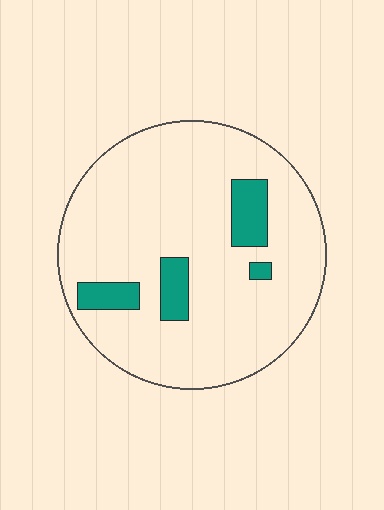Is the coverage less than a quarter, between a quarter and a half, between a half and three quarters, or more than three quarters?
Less than a quarter.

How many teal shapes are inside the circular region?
4.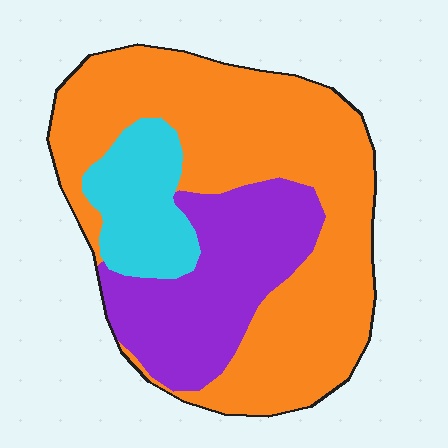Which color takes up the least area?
Cyan, at roughly 15%.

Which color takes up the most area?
Orange, at roughly 60%.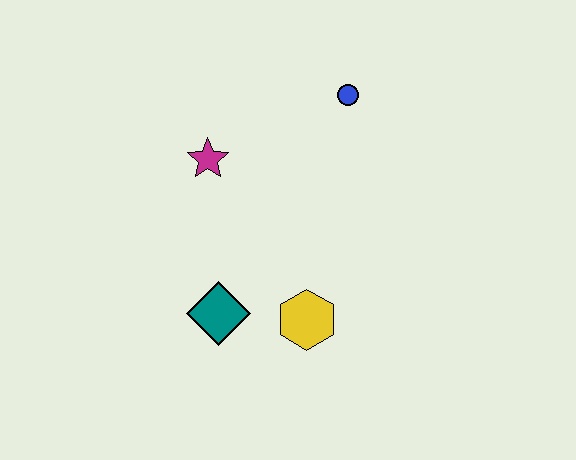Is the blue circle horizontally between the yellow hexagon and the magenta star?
No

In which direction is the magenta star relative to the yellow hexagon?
The magenta star is above the yellow hexagon.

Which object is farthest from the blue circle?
The teal diamond is farthest from the blue circle.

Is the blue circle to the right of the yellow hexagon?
Yes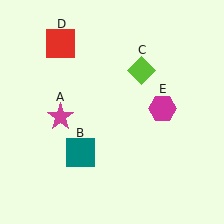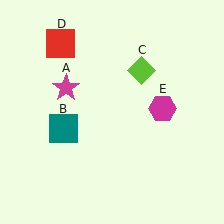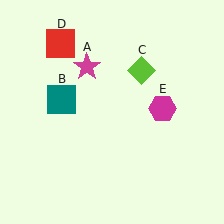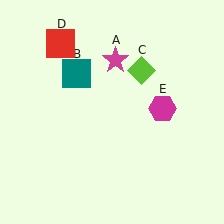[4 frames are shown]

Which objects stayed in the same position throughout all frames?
Lime diamond (object C) and red square (object D) and magenta hexagon (object E) remained stationary.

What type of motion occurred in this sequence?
The magenta star (object A), teal square (object B) rotated clockwise around the center of the scene.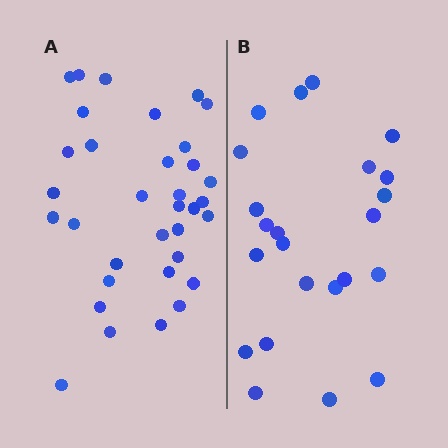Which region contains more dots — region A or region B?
Region A (the left region) has more dots.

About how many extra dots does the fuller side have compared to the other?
Region A has roughly 12 or so more dots than region B.